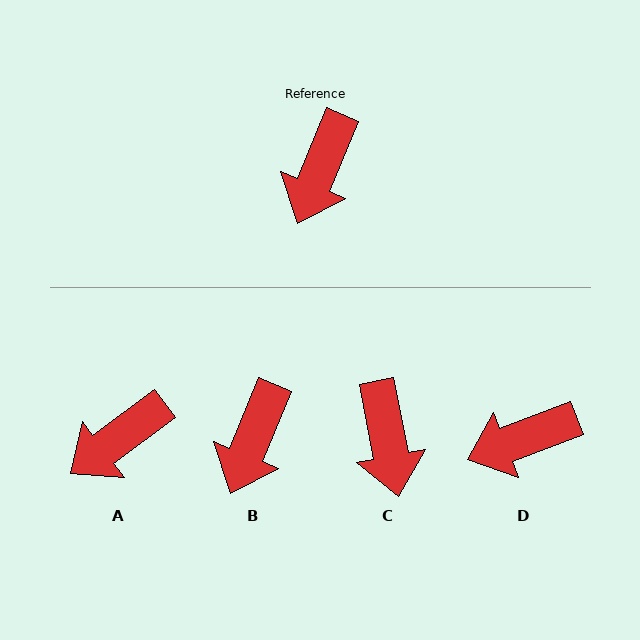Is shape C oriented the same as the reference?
No, it is off by about 33 degrees.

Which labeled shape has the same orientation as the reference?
B.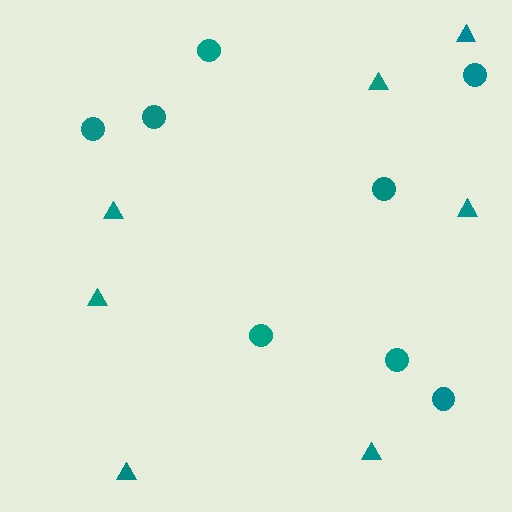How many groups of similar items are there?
There are 2 groups: one group of circles (8) and one group of triangles (7).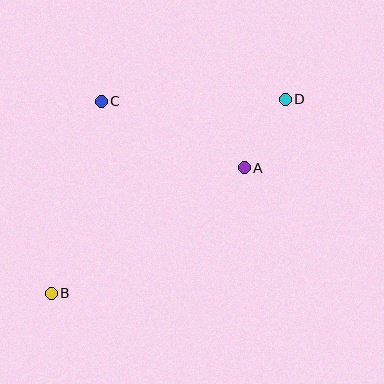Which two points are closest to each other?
Points A and D are closest to each other.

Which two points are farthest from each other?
Points B and D are farthest from each other.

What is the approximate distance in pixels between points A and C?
The distance between A and C is approximately 158 pixels.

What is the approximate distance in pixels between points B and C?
The distance between B and C is approximately 198 pixels.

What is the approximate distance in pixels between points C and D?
The distance between C and D is approximately 184 pixels.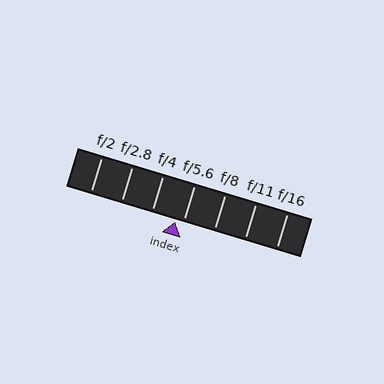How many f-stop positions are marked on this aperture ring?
There are 7 f-stop positions marked.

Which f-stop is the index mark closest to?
The index mark is closest to f/5.6.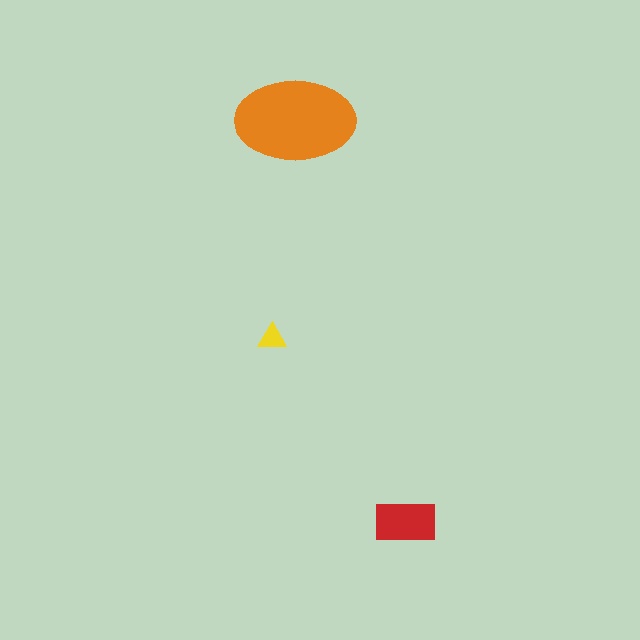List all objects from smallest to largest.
The yellow triangle, the red rectangle, the orange ellipse.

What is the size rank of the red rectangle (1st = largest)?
2nd.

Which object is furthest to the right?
The red rectangle is rightmost.